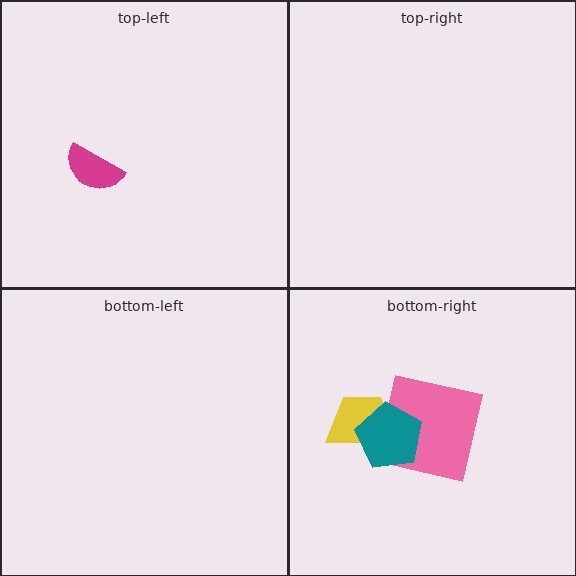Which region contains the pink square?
The bottom-right region.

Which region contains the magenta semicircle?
The top-left region.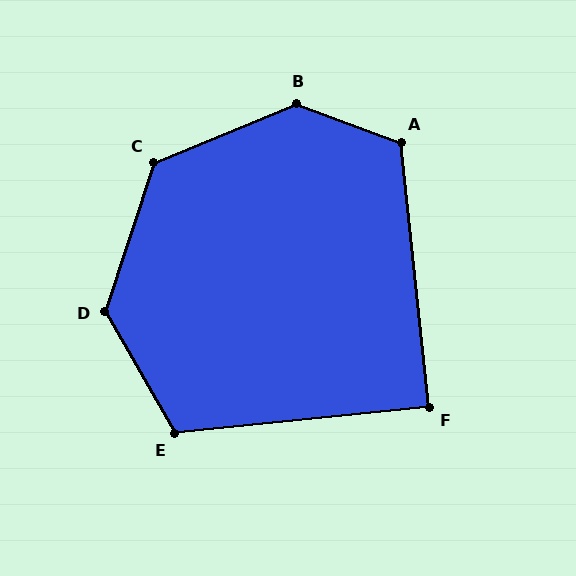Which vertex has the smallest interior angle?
F, at approximately 90 degrees.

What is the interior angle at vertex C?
Approximately 130 degrees (obtuse).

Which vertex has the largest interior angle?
B, at approximately 138 degrees.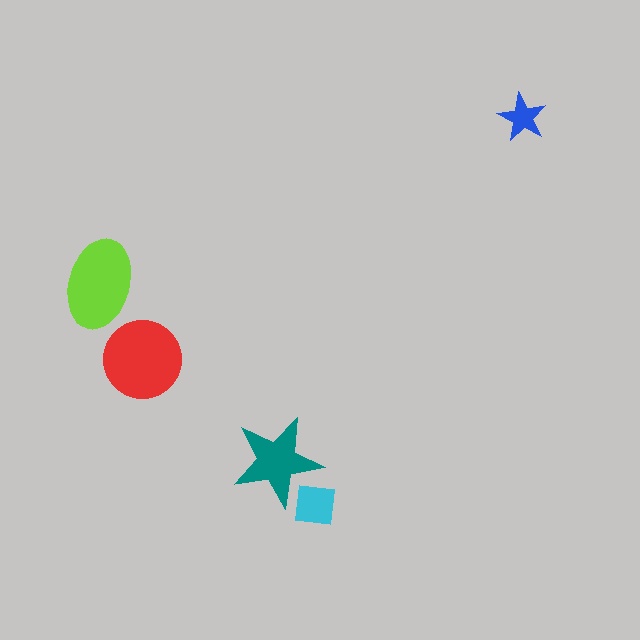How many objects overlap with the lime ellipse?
0 objects overlap with the lime ellipse.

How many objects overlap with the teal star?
1 object overlaps with the teal star.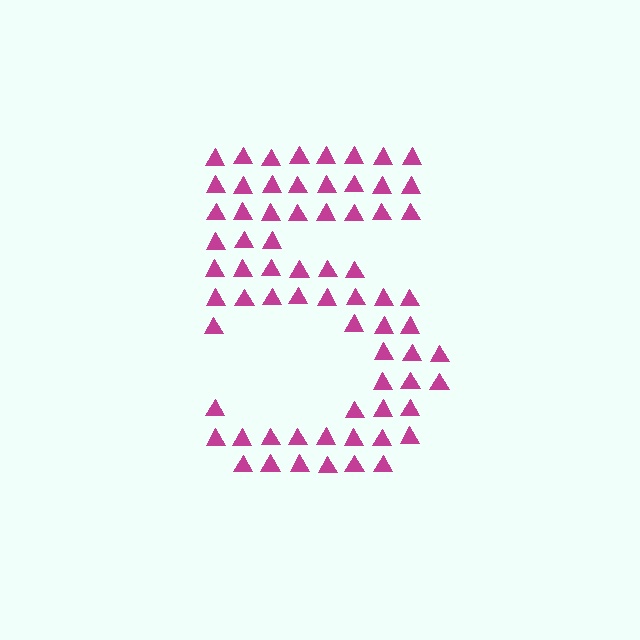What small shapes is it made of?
It is made of small triangles.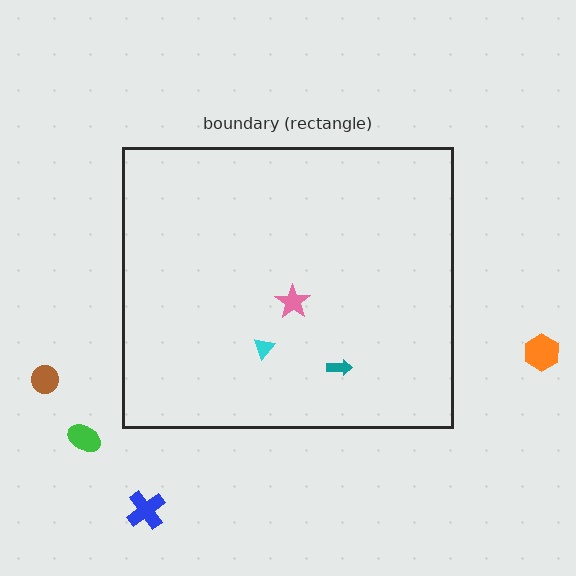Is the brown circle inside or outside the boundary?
Outside.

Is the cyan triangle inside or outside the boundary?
Inside.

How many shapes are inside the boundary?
3 inside, 4 outside.